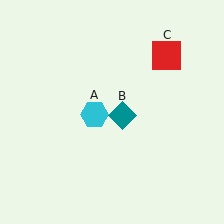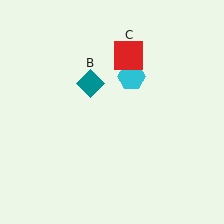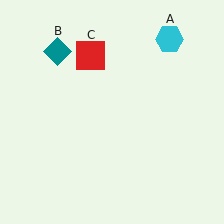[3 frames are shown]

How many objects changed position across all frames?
3 objects changed position: cyan hexagon (object A), teal diamond (object B), red square (object C).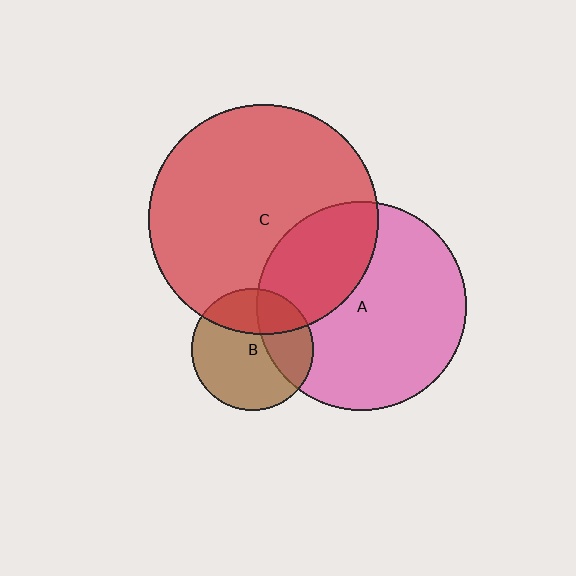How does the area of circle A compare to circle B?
Approximately 2.9 times.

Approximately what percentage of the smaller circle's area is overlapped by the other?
Approximately 30%.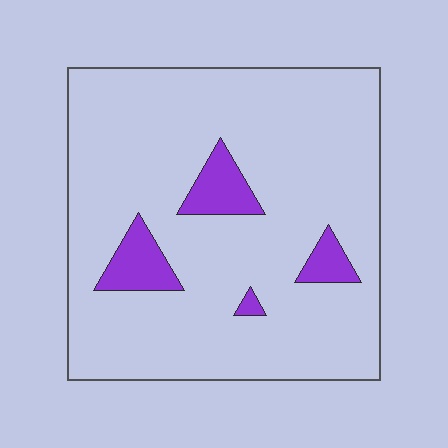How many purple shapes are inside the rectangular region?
4.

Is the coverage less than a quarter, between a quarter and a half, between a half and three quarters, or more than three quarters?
Less than a quarter.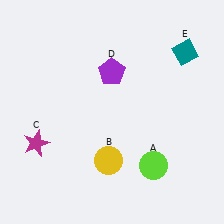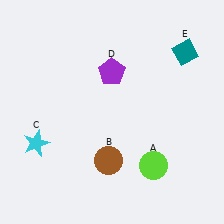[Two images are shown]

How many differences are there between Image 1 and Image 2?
There are 2 differences between the two images.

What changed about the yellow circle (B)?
In Image 1, B is yellow. In Image 2, it changed to brown.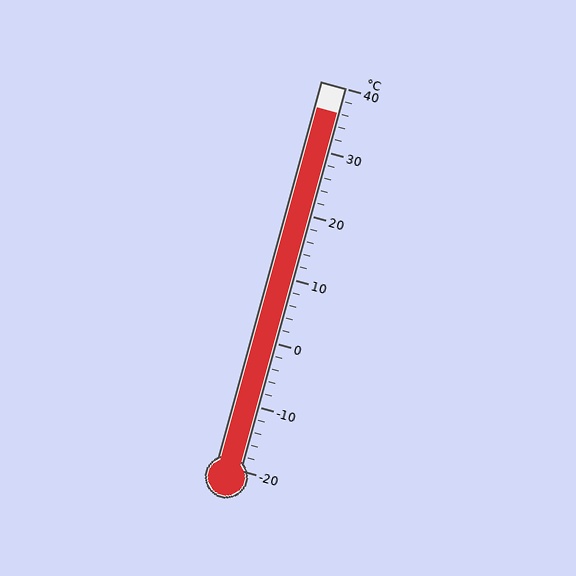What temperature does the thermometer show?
The thermometer shows approximately 36°C.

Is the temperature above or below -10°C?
The temperature is above -10°C.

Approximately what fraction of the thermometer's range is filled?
The thermometer is filled to approximately 95% of its range.